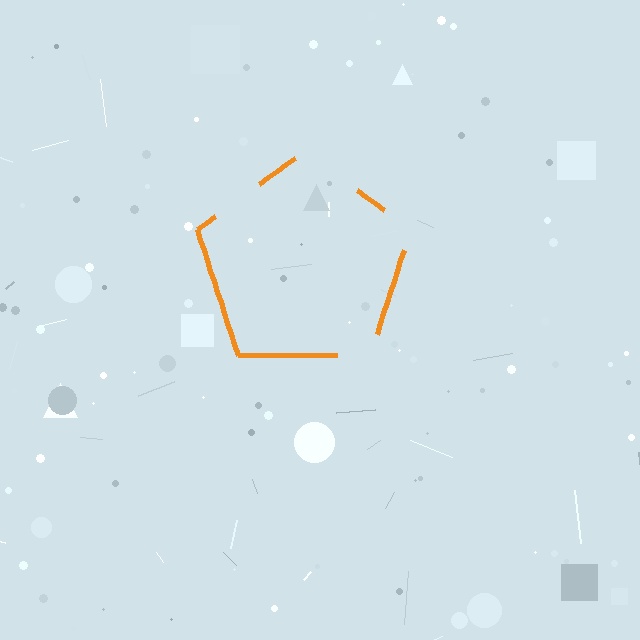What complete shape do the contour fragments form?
The contour fragments form a pentagon.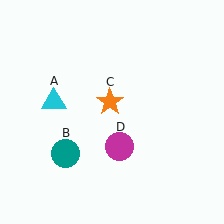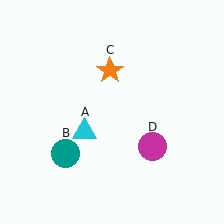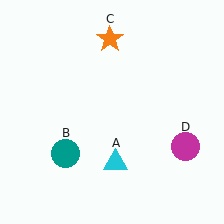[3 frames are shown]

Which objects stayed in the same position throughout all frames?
Teal circle (object B) remained stationary.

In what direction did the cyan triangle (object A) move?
The cyan triangle (object A) moved down and to the right.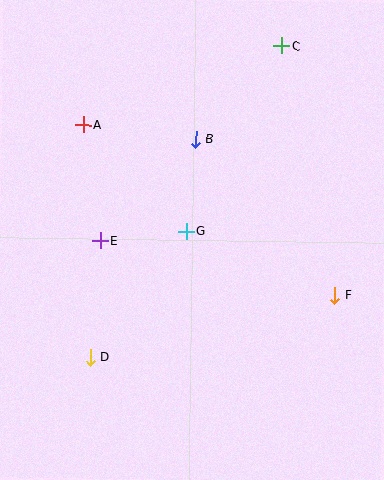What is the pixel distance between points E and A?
The distance between E and A is 117 pixels.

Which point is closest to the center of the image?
Point G at (187, 231) is closest to the center.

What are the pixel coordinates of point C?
Point C is at (282, 46).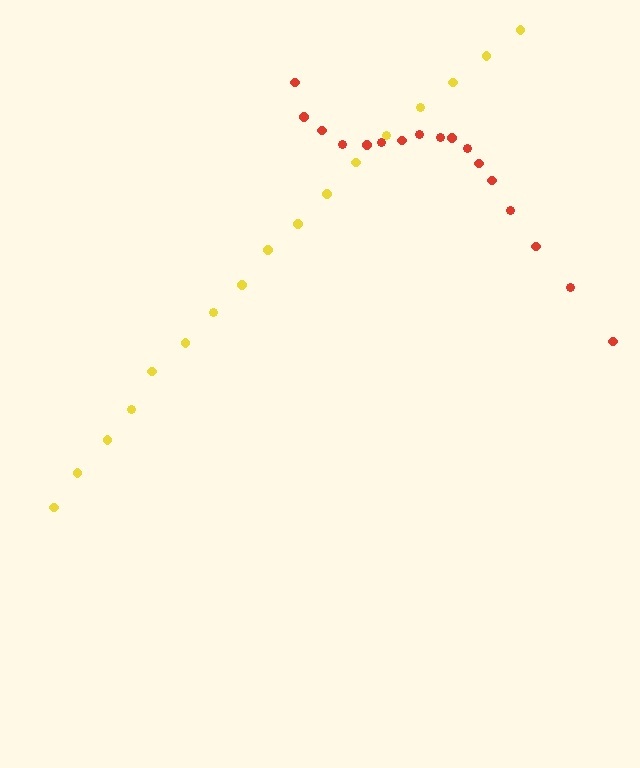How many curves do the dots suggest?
There are 2 distinct paths.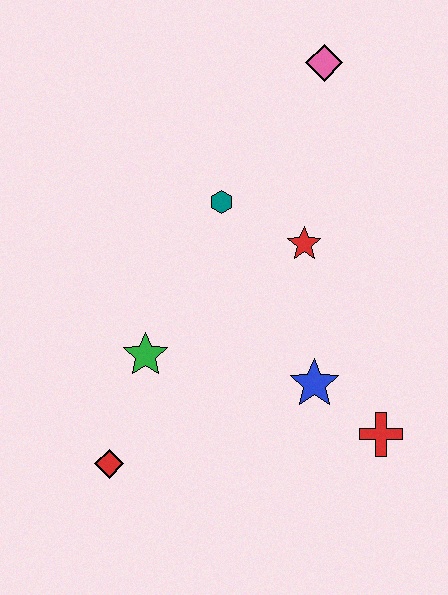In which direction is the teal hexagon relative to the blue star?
The teal hexagon is above the blue star.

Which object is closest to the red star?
The teal hexagon is closest to the red star.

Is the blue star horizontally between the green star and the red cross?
Yes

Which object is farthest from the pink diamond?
The red diamond is farthest from the pink diamond.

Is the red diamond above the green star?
No